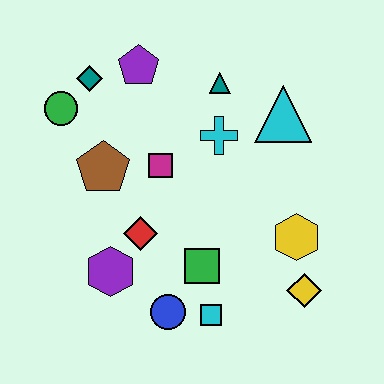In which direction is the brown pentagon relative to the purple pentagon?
The brown pentagon is below the purple pentagon.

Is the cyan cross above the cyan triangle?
No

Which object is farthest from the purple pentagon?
The yellow diamond is farthest from the purple pentagon.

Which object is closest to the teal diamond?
The green circle is closest to the teal diamond.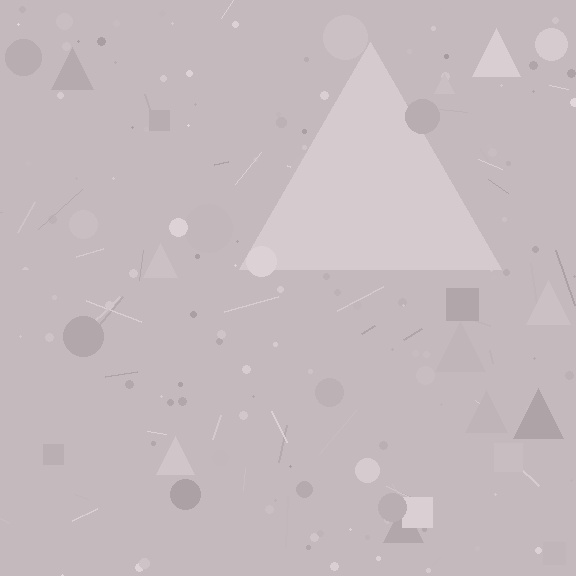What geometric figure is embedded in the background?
A triangle is embedded in the background.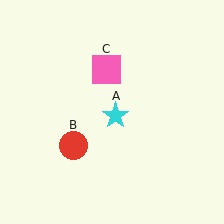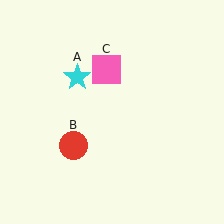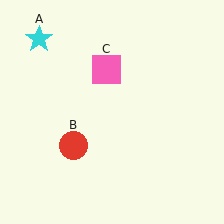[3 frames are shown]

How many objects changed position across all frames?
1 object changed position: cyan star (object A).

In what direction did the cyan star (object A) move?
The cyan star (object A) moved up and to the left.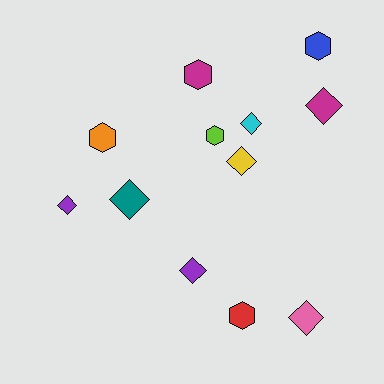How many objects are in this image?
There are 12 objects.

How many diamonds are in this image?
There are 7 diamonds.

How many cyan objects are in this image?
There is 1 cyan object.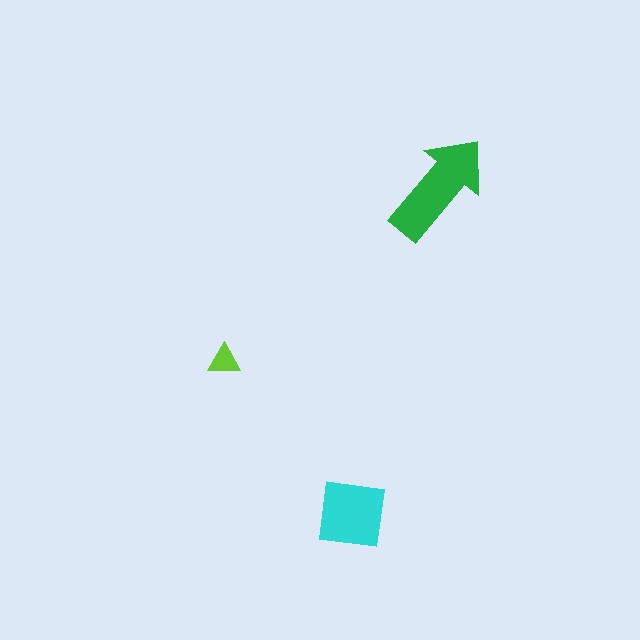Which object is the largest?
The green arrow.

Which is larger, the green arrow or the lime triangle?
The green arrow.